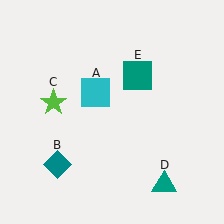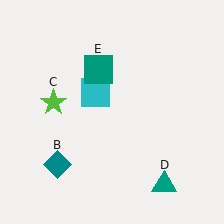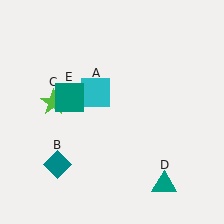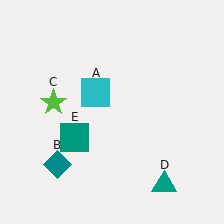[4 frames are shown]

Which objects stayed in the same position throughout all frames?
Cyan square (object A) and teal diamond (object B) and lime star (object C) and teal triangle (object D) remained stationary.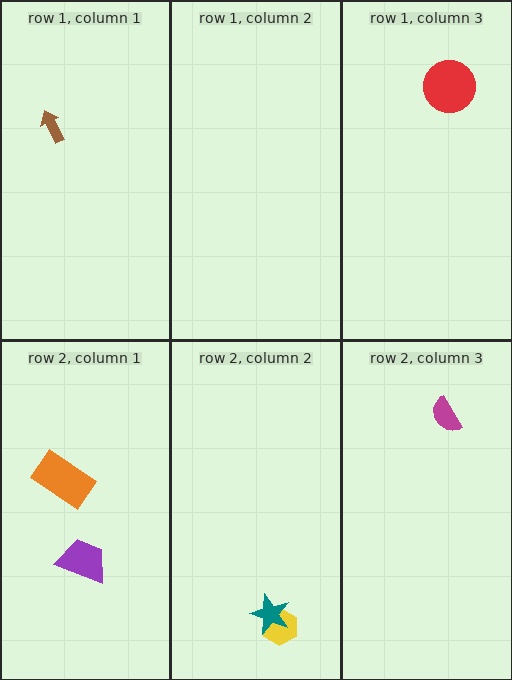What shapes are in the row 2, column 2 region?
The yellow hexagon, the teal star.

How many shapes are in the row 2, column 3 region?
1.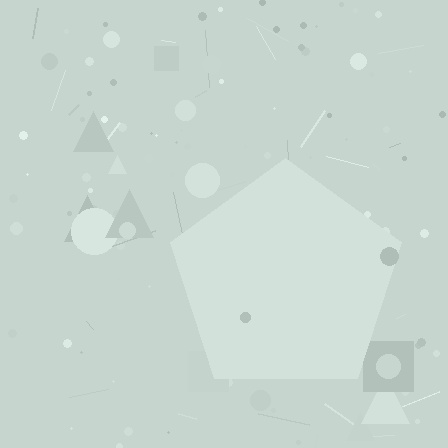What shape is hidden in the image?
A pentagon is hidden in the image.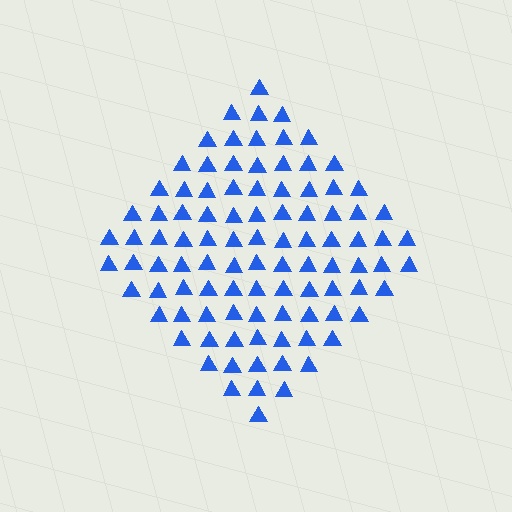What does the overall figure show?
The overall figure shows a diamond.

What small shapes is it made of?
It is made of small triangles.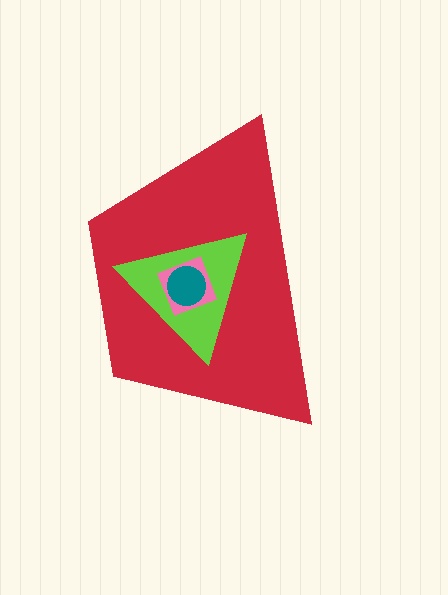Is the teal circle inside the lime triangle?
Yes.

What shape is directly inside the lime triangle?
The pink diamond.